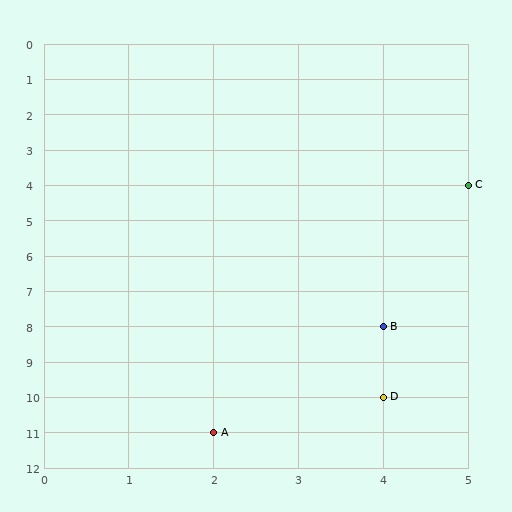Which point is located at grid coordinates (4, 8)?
Point B is at (4, 8).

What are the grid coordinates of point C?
Point C is at grid coordinates (5, 4).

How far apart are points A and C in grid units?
Points A and C are 3 columns and 7 rows apart (about 7.6 grid units diagonally).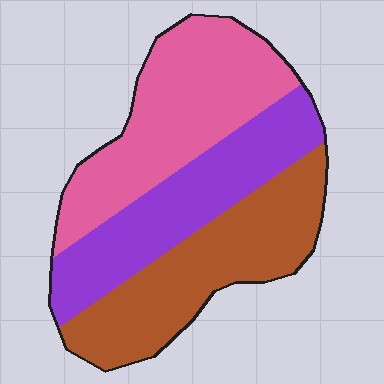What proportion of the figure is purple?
Purple takes up between a sixth and a third of the figure.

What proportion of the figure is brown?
Brown covers 34% of the figure.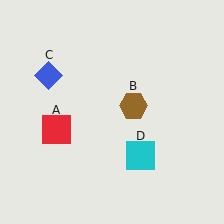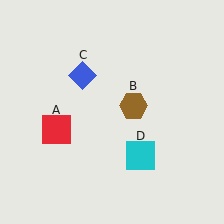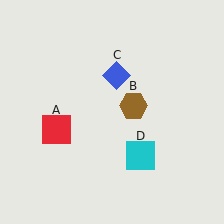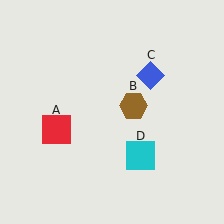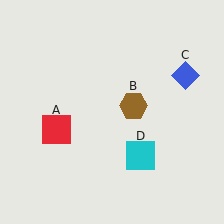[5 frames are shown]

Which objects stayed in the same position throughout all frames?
Red square (object A) and brown hexagon (object B) and cyan square (object D) remained stationary.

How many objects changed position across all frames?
1 object changed position: blue diamond (object C).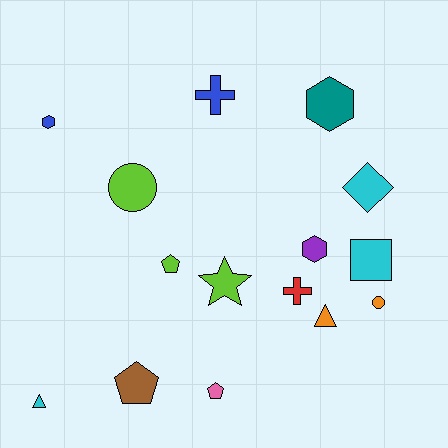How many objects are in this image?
There are 15 objects.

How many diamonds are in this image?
There is 1 diamond.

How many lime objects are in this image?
There are 3 lime objects.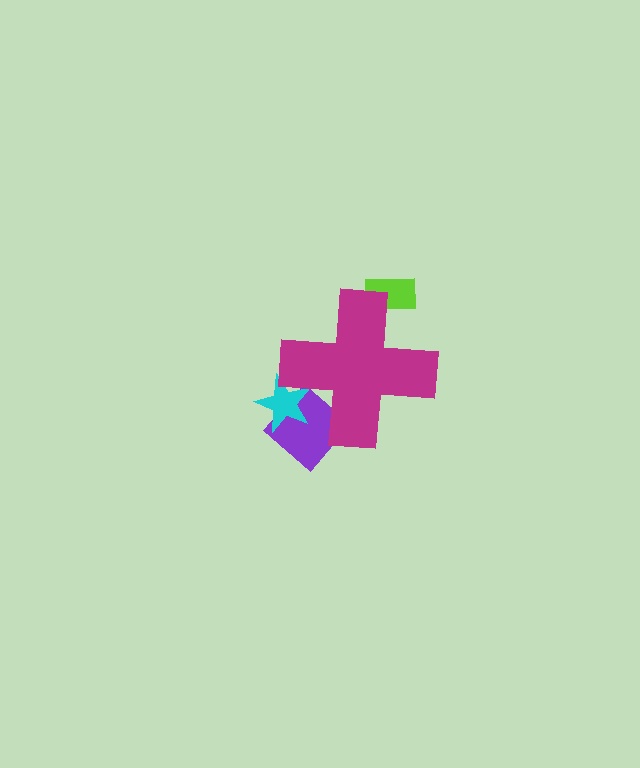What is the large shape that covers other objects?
A magenta cross.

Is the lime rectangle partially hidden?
Yes, the lime rectangle is partially hidden behind the magenta cross.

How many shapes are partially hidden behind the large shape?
3 shapes are partially hidden.